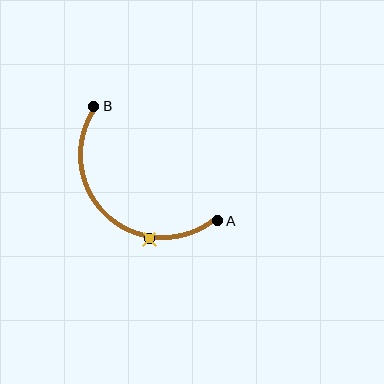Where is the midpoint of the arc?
The arc midpoint is the point on the curve farthest from the straight line joining A and B. It sits below and to the left of that line.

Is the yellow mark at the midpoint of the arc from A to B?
No. The yellow mark lies on the arc but is closer to endpoint A. The arc midpoint would be at the point on the curve equidistant along the arc from both A and B.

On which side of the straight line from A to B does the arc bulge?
The arc bulges below and to the left of the straight line connecting A and B.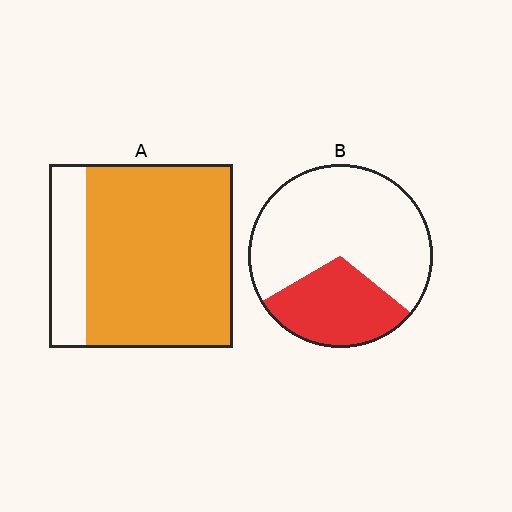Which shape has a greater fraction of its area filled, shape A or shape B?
Shape A.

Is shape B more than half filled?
No.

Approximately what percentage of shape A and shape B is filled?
A is approximately 80% and B is approximately 30%.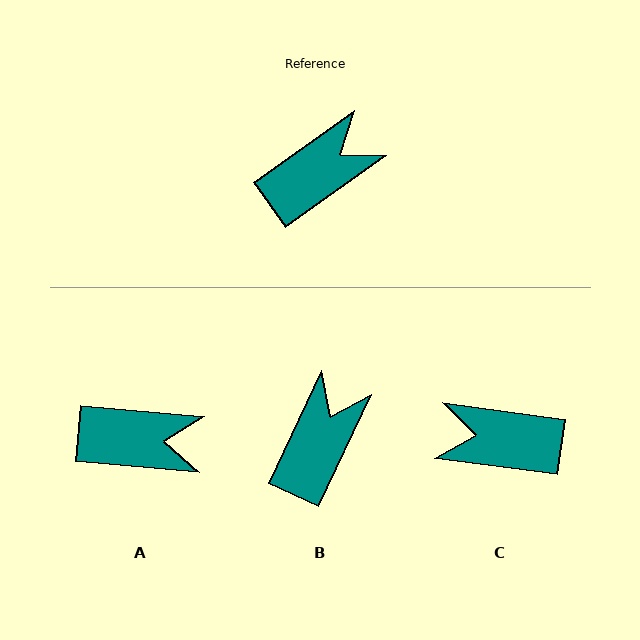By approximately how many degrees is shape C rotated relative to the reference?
Approximately 137 degrees counter-clockwise.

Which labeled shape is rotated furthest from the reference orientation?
C, about 137 degrees away.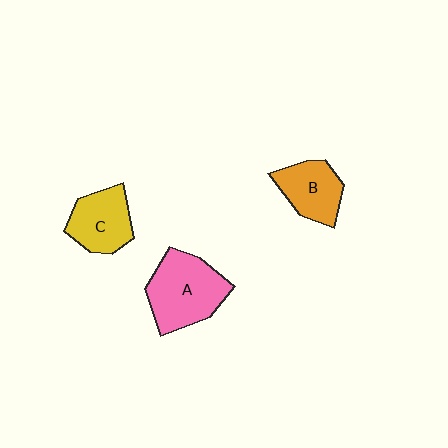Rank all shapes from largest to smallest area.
From largest to smallest: A (pink), C (yellow), B (orange).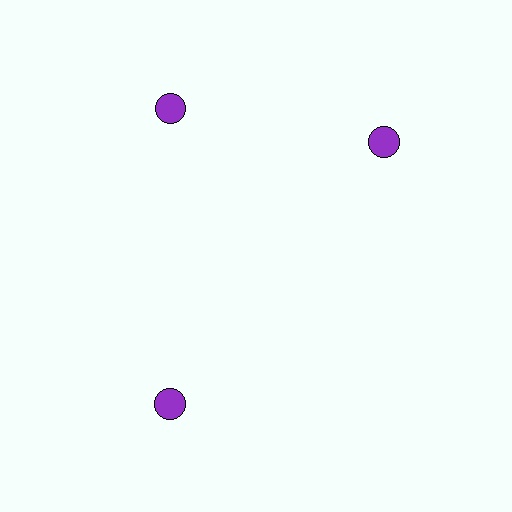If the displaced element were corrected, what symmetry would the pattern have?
It would have 3-fold rotational symmetry — the pattern would map onto itself every 120 degrees.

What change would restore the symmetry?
The symmetry would be restored by rotating it back into even spacing with its neighbors so that all 3 circles sit at equal angles and equal distance from the center.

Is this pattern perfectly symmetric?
No. The 3 purple circles are arranged in a ring, but one element near the 3 o'clock position is rotated out of alignment along the ring, breaking the 3-fold rotational symmetry.